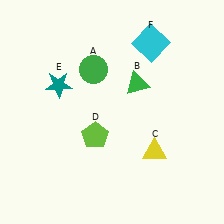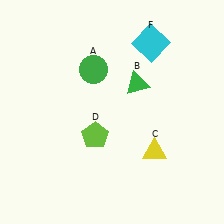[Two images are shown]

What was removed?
The teal star (E) was removed in Image 2.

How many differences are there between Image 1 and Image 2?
There is 1 difference between the two images.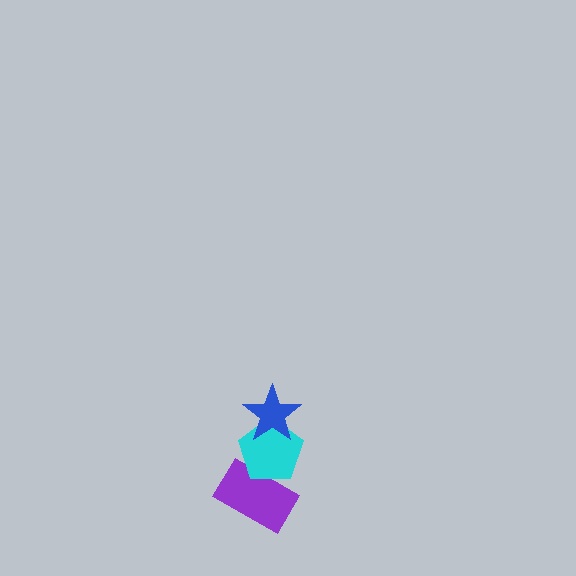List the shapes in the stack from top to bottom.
From top to bottom: the blue star, the cyan pentagon, the purple rectangle.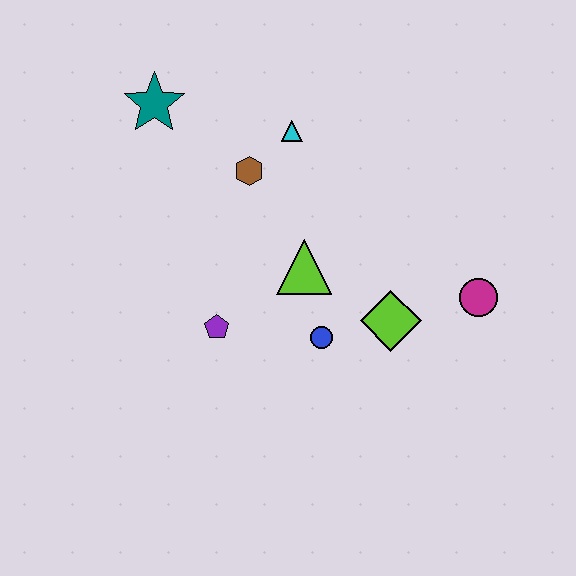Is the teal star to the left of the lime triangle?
Yes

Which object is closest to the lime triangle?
The blue circle is closest to the lime triangle.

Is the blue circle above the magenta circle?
No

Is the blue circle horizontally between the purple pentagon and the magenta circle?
Yes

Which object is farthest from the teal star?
The magenta circle is farthest from the teal star.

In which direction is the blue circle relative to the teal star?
The blue circle is below the teal star.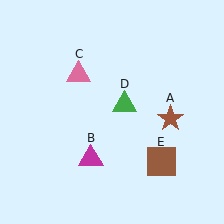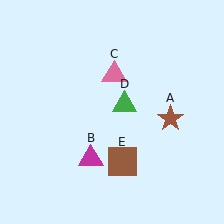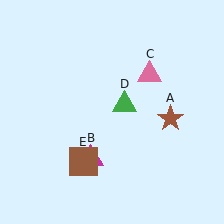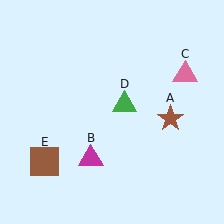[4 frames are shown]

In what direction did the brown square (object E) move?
The brown square (object E) moved left.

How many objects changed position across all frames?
2 objects changed position: pink triangle (object C), brown square (object E).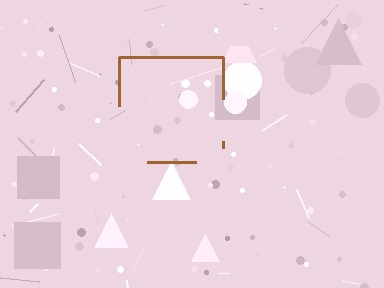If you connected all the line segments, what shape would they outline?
They would outline a square.